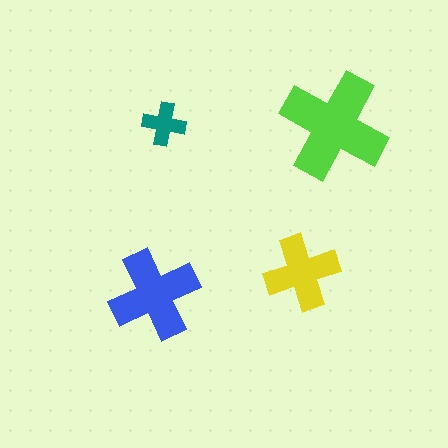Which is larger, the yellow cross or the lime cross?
The lime one.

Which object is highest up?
The teal cross is topmost.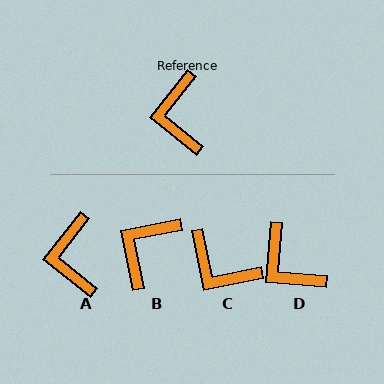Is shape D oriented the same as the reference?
No, it is off by about 34 degrees.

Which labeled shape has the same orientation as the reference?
A.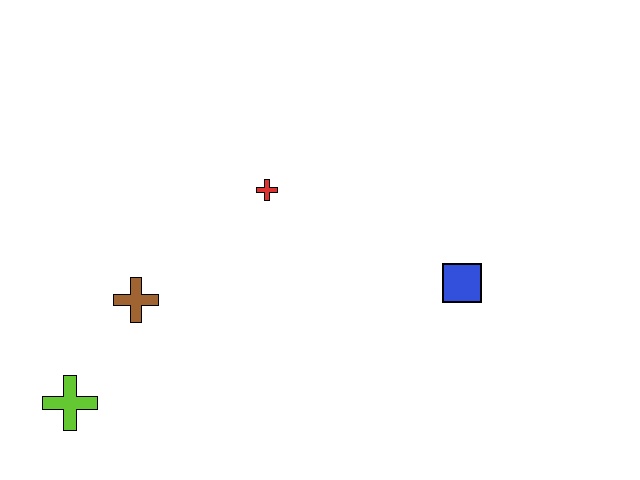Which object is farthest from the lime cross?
The blue square is farthest from the lime cross.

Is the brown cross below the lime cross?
No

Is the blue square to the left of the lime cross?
No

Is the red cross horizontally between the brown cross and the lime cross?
No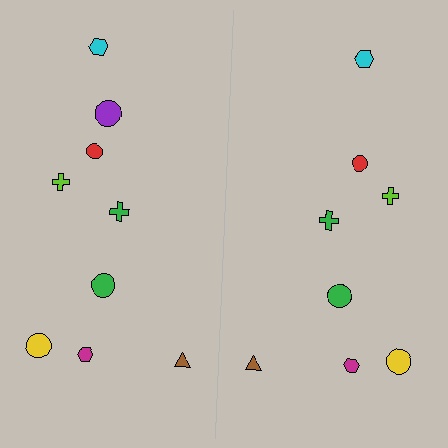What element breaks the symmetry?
A purple circle is missing from the right side.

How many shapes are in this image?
There are 17 shapes in this image.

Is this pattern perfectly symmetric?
No, the pattern is not perfectly symmetric. A purple circle is missing from the right side.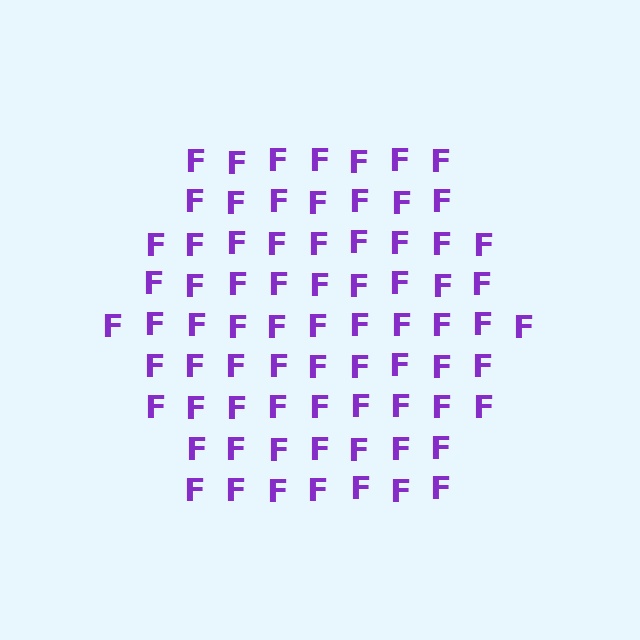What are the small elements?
The small elements are letter F's.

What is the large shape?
The large shape is a hexagon.